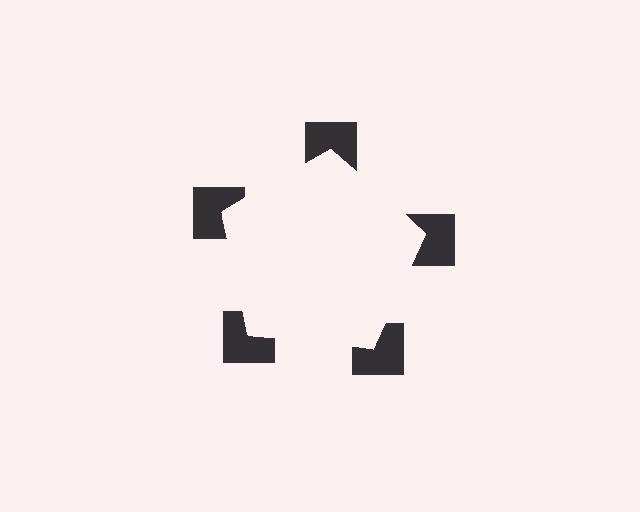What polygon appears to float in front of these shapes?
An illusory pentagon — its edges are inferred from the aligned wedge cuts in the notched squares, not physically drawn.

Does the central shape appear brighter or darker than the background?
It typically appears slightly brighter than the background, even though no actual brightness change is drawn.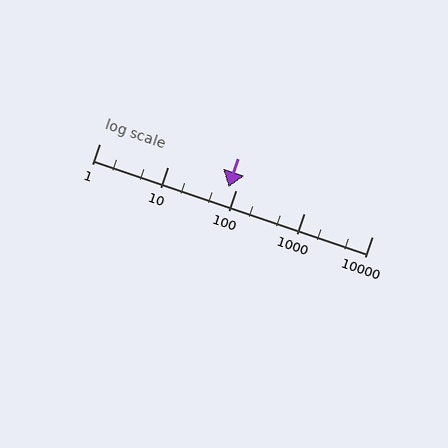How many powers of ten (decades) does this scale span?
The scale spans 4 decades, from 1 to 10000.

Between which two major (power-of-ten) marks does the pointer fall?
The pointer is between 10 and 100.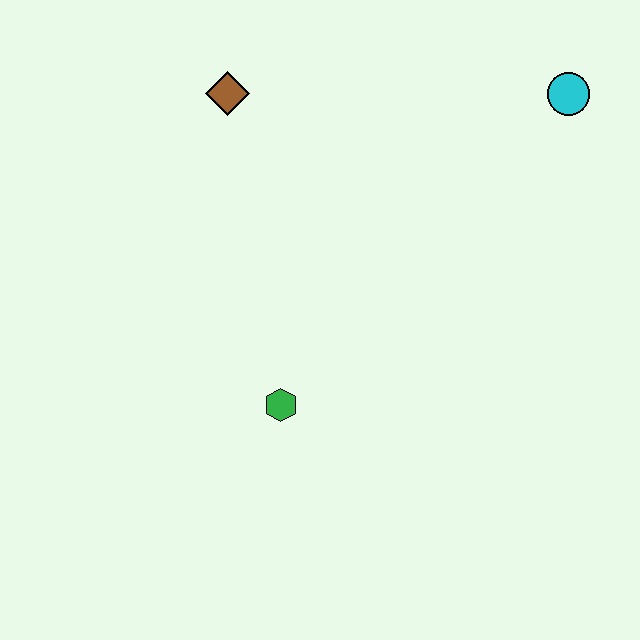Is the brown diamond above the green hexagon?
Yes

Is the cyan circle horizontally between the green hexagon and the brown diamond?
No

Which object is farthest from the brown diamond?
The cyan circle is farthest from the brown diamond.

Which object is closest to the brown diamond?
The green hexagon is closest to the brown diamond.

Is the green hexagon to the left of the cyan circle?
Yes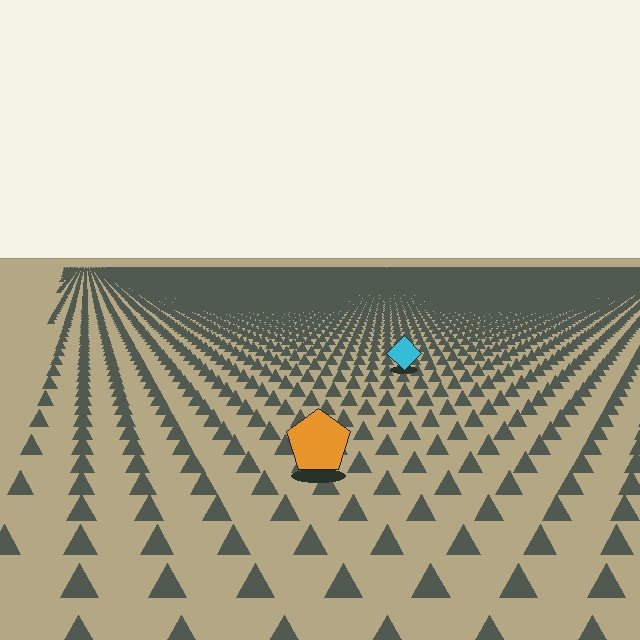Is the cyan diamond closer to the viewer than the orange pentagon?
No. The orange pentagon is closer — you can tell from the texture gradient: the ground texture is coarser near it.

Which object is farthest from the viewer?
The cyan diamond is farthest from the viewer. It appears smaller and the ground texture around it is denser.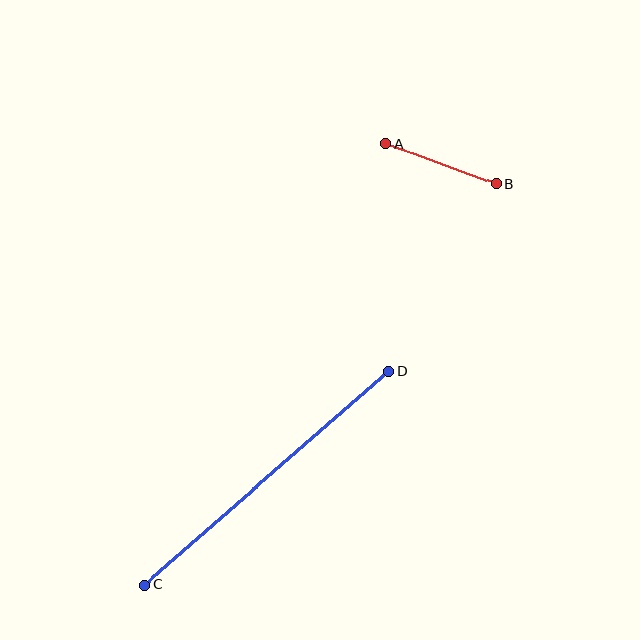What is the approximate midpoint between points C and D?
The midpoint is at approximately (267, 478) pixels.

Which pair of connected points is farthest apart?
Points C and D are farthest apart.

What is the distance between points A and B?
The distance is approximately 117 pixels.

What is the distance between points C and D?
The distance is approximately 325 pixels.